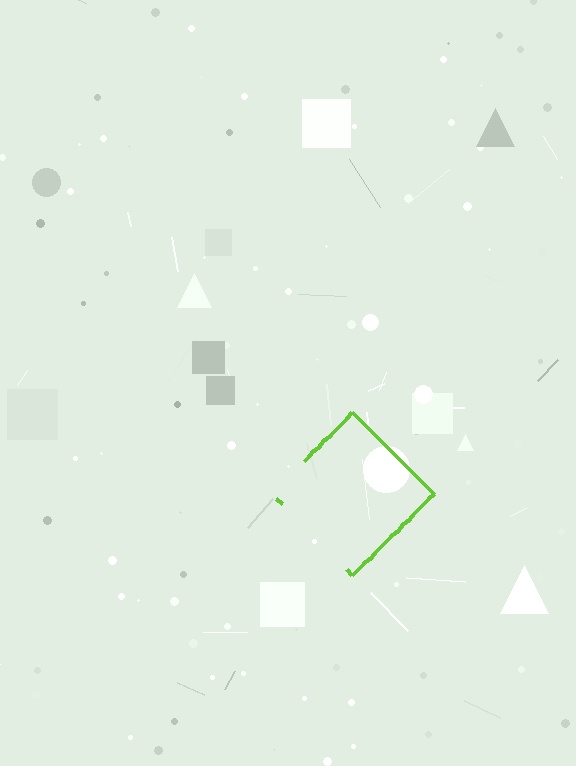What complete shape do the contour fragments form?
The contour fragments form a diamond.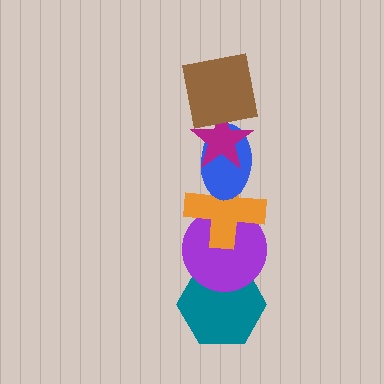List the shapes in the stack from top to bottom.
From top to bottom: the brown square, the magenta star, the blue ellipse, the orange cross, the purple circle, the teal hexagon.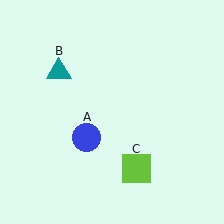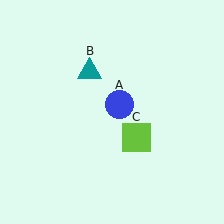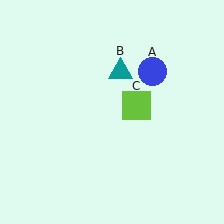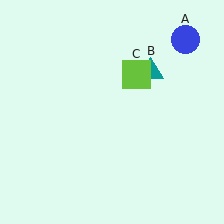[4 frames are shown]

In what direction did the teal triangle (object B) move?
The teal triangle (object B) moved right.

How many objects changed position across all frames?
3 objects changed position: blue circle (object A), teal triangle (object B), lime square (object C).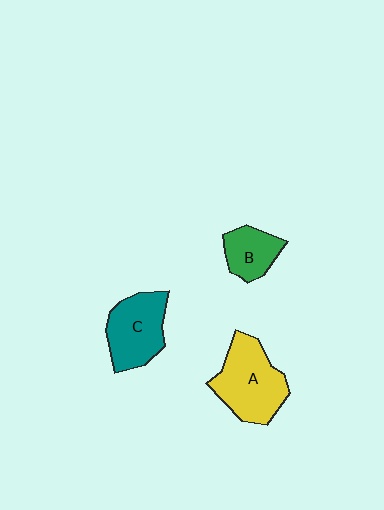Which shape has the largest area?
Shape A (yellow).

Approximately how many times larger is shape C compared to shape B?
Approximately 1.6 times.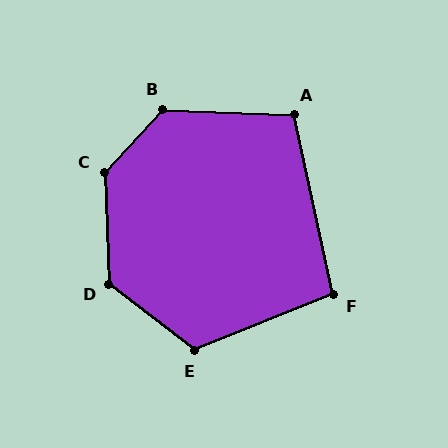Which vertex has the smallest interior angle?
F, at approximately 100 degrees.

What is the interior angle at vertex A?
Approximately 104 degrees (obtuse).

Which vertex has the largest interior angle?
C, at approximately 135 degrees.